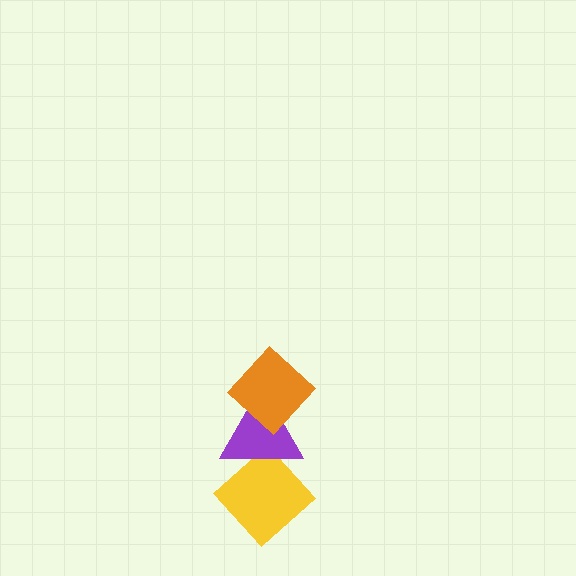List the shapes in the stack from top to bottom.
From top to bottom: the orange diamond, the purple triangle, the yellow diamond.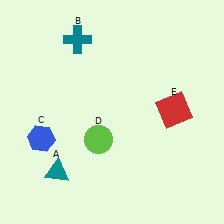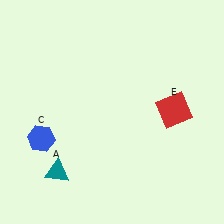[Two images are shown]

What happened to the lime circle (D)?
The lime circle (D) was removed in Image 2. It was in the bottom-left area of Image 1.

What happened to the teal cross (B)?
The teal cross (B) was removed in Image 2. It was in the top-left area of Image 1.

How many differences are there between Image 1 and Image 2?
There are 2 differences between the two images.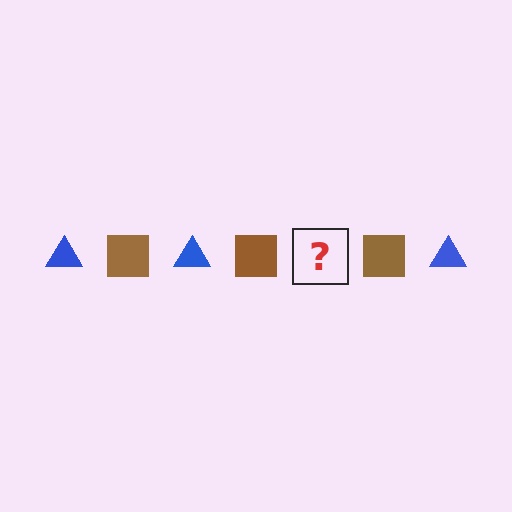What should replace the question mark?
The question mark should be replaced with a blue triangle.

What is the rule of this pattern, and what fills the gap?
The rule is that the pattern alternates between blue triangle and brown square. The gap should be filled with a blue triangle.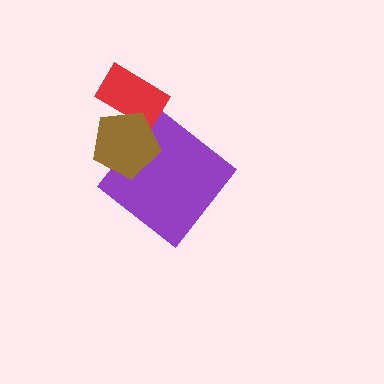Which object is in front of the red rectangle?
The brown pentagon is in front of the red rectangle.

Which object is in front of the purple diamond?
The brown pentagon is in front of the purple diamond.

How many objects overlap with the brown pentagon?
2 objects overlap with the brown pentagon.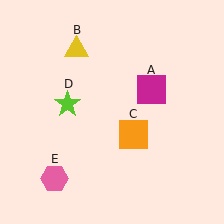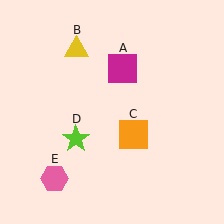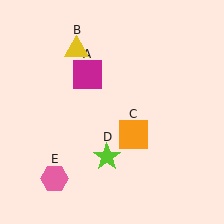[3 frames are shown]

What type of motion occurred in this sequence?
The magenta square (object A), lime star (object D) rotated counterclockwise around the center of the scene.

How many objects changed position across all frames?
2 objects changed position: magenta square (object A), lime star (object D).